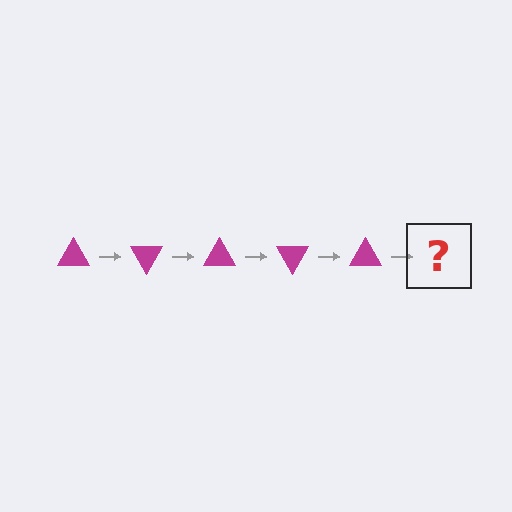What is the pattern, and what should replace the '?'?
The pattern is that the triangle rotates 60 degrees each step. The '?' should be a magenta triangle rotated 300 degrees.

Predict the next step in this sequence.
The next step is a magenta triangle rotated 300 degrees.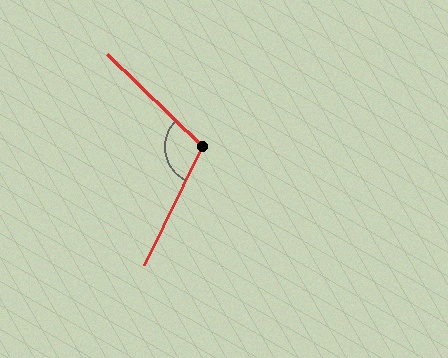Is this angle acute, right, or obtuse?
It is obtuse.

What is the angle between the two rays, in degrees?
Approximately 108 degrees.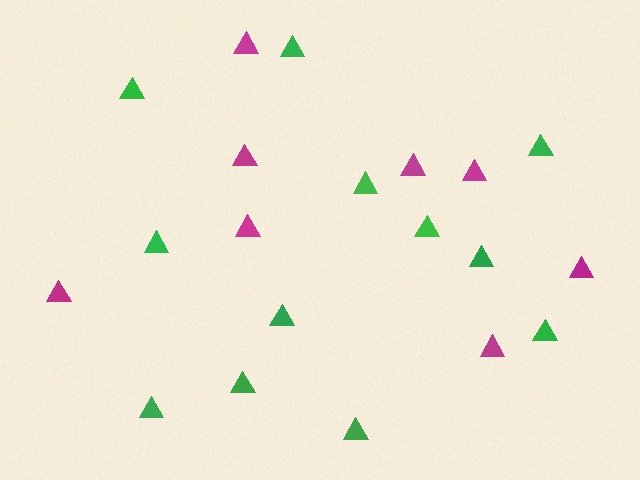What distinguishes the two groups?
There are 2 groups: one group of green triangles (12) and one group of magenta triangles (8).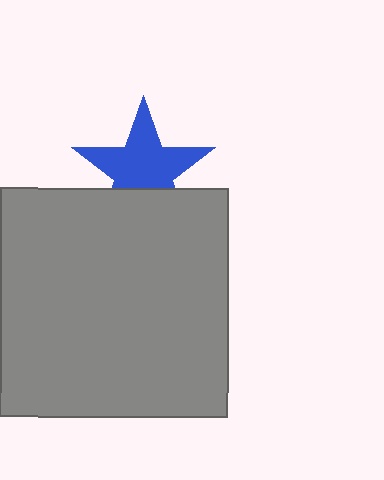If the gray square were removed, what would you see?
You would see the complete blue star.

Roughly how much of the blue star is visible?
Most of it is visible (roughly 69%).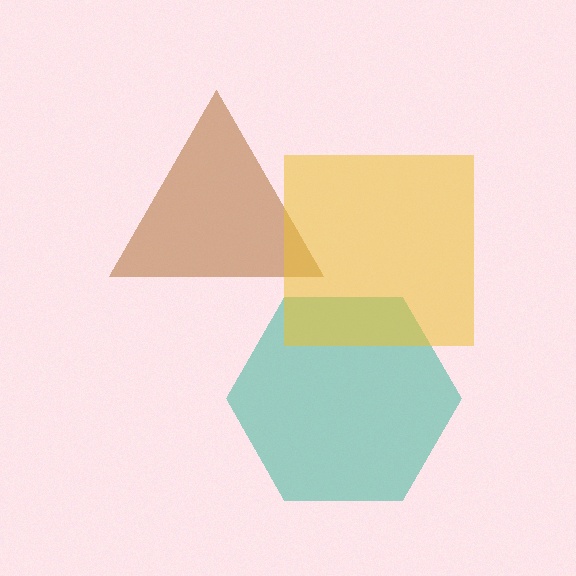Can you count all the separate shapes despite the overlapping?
Yes, there are 3 separate shapes.